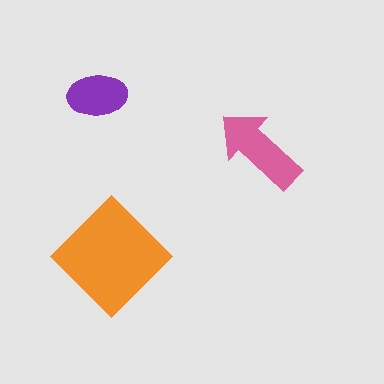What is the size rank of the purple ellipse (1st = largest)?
3rd.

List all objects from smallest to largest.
The purple ellipse, the pink arrow, the orange diamond.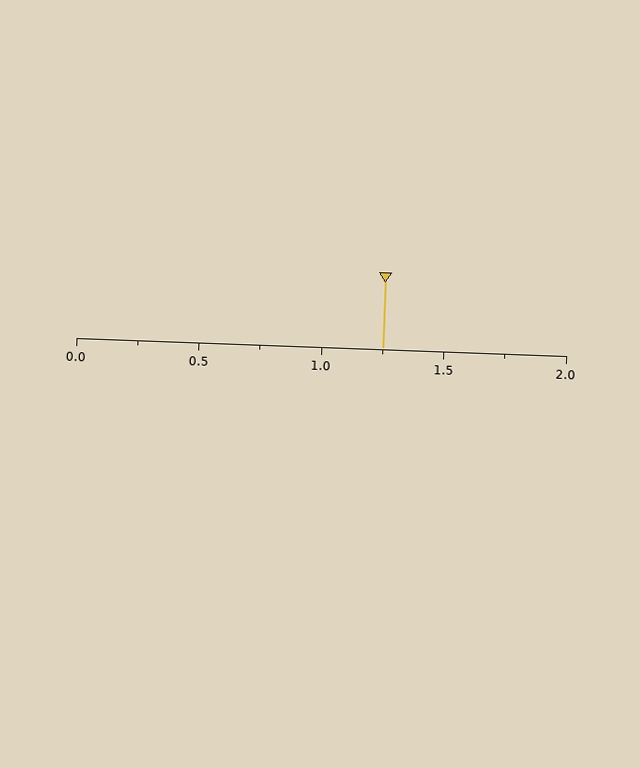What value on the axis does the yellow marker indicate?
The marker indicates approximately 1.25.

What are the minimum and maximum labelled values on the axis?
The axis runs from 0.0 to 2.0.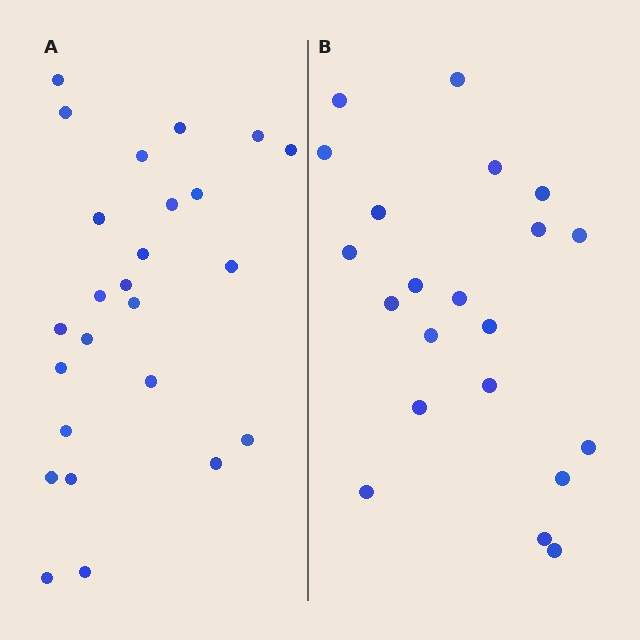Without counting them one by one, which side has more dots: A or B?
Region A (the left region) has more dots.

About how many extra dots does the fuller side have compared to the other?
Region A has about 4 more dots than region B.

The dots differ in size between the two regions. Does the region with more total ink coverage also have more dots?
No. Region B has more total ink coverage because its dots are larger, but region A actually contains more individual dots. Total area can be misleading — the number of items is what matters here.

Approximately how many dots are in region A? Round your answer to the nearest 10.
About 20 dots. (The exact count is 25, which rounds to 20.)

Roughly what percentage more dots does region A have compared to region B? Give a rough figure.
About 20% more.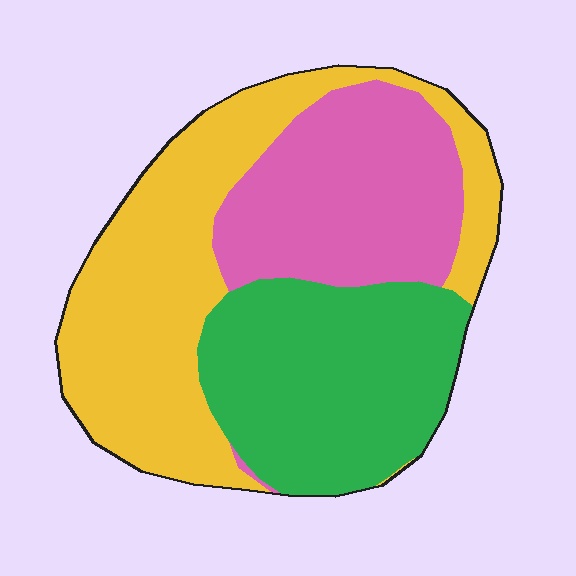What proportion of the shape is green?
Green covers 32% of the shape.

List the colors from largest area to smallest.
From largest to smallest: yellow, green, pink.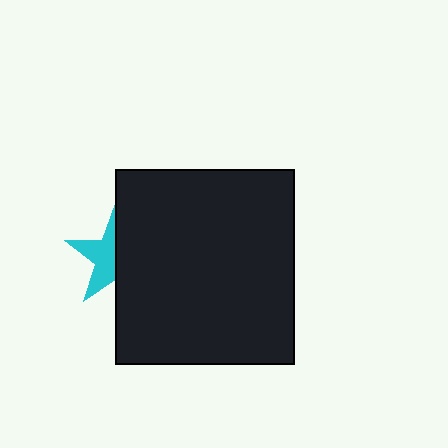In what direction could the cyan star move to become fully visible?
The cyan star could move left. That would shift it out from behind the black rectangle entirely.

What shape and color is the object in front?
The object in front is a black rectangle.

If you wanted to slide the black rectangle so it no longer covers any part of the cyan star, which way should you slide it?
Slide it right — that is the most direct way to separate the two shapes.